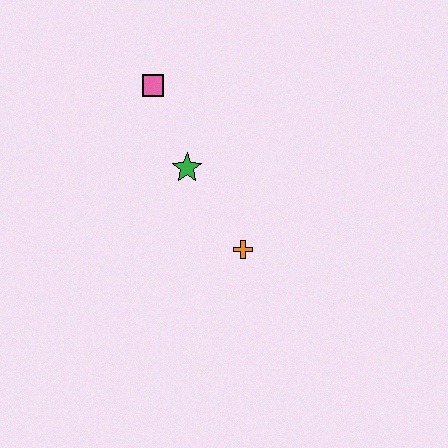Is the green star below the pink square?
Yes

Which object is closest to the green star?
The pink square is closest to the green star.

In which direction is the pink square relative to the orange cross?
The pink square is above the orange cross.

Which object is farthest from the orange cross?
The pink square is farthest from the orange cross.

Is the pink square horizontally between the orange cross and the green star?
No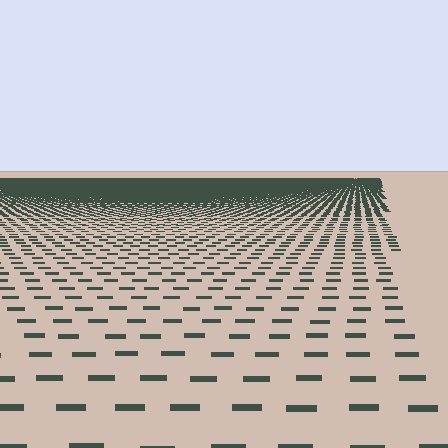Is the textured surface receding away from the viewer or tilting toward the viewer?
The surface is receding away from the viewer. Texture elements get smaller and denser toward the top.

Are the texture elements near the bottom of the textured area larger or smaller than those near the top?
Larger. Near the bottom, elements are closer to the viewer and appear at a bigger on-screen size.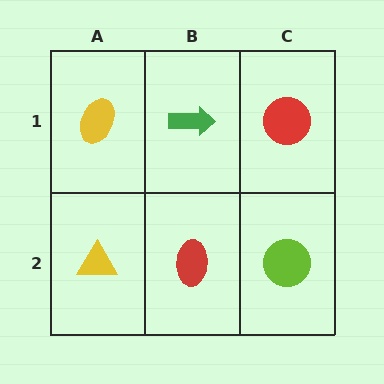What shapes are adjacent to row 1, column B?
A red ellipse (row 2, column B), a yellow ellipse (row 1, column A), a red circle (row 1, column C).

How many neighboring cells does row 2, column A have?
2.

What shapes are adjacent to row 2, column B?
A green arrow (row 1, column B), a yellow triangle (row 2, column A), a lime circle (row 2, column C).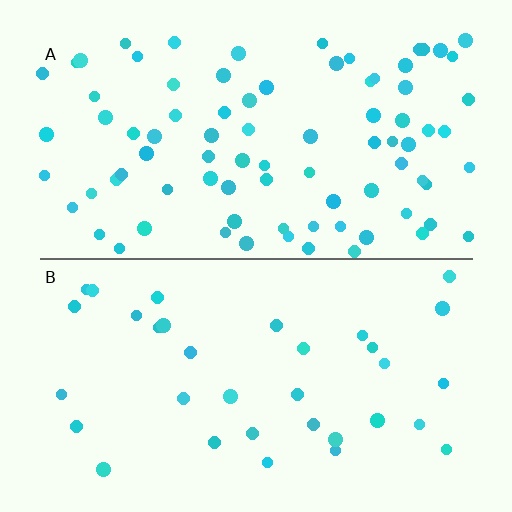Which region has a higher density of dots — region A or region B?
A (the top).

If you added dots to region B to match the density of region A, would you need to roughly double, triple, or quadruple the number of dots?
Approximately double.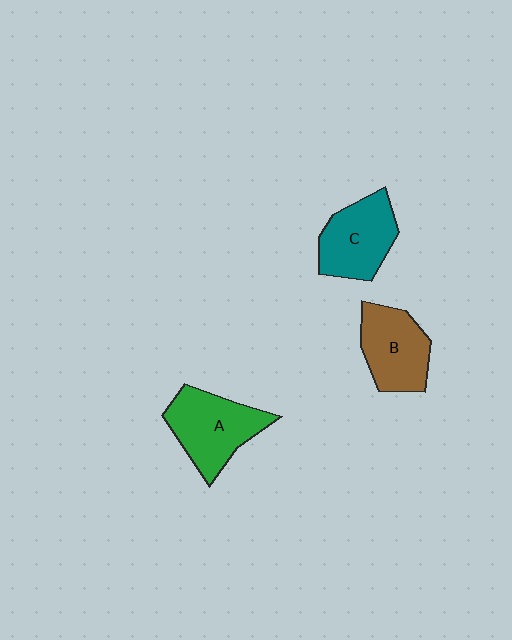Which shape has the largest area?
Shape A (green).